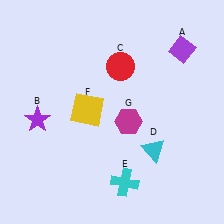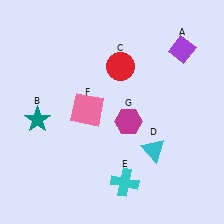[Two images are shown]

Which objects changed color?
B changed from purple to teal. F changed from yellow to pink.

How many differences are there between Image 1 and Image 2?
There are 2 differences between the two images.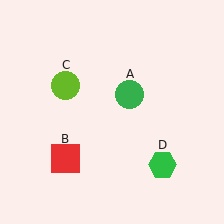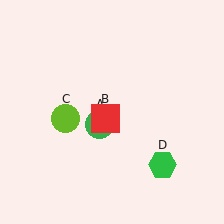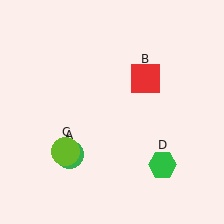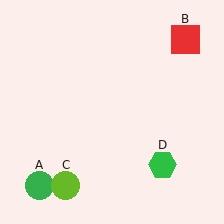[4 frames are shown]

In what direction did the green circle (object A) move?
The green circle (object A) moved down and to the left.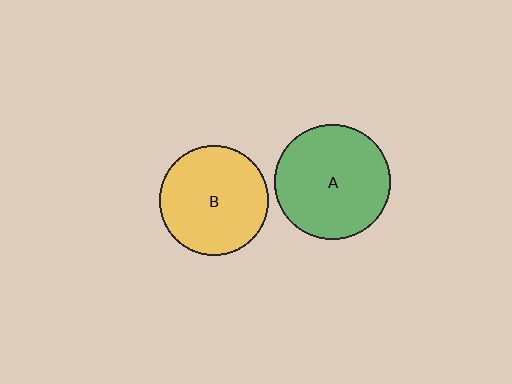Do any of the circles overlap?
No, none of the circles overlap.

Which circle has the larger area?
Circle A (green).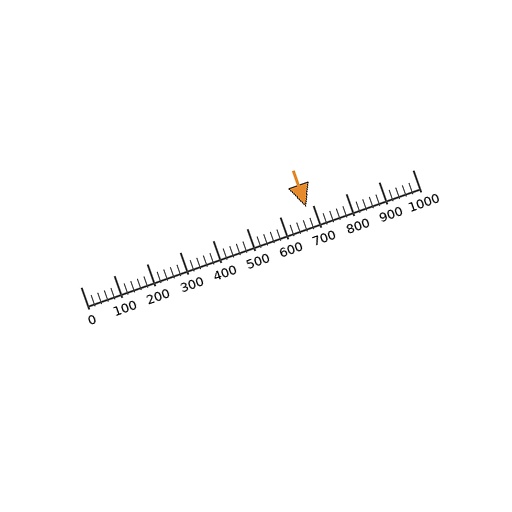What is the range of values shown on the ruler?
The ruler shows values from 0 to 1000.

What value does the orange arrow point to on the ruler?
The orange arrow points to approximately 680.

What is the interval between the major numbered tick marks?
The major tick marks are spaced 100 units apart.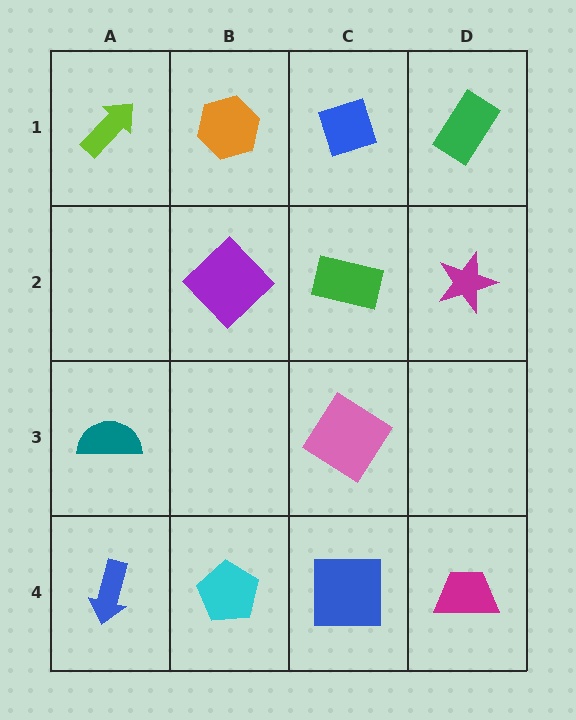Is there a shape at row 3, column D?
No, that cell is empty.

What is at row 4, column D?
A magenta trapezoid.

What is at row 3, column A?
A teal semicircle.